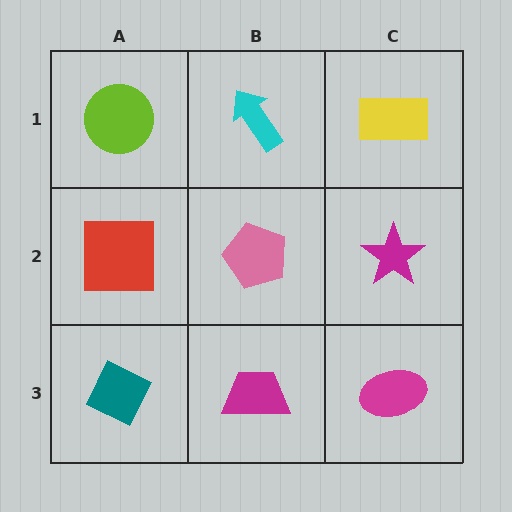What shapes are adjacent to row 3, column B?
A pink pentagon (row 2, column B), a teal diamond (row 3, column A), a magenta ellipse (row 3, column C).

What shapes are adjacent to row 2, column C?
A yellow rectangle (row 1, column C), a magenta ellipse (row 3, column C), a pink pentagon (row 2, column B).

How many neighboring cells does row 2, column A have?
3.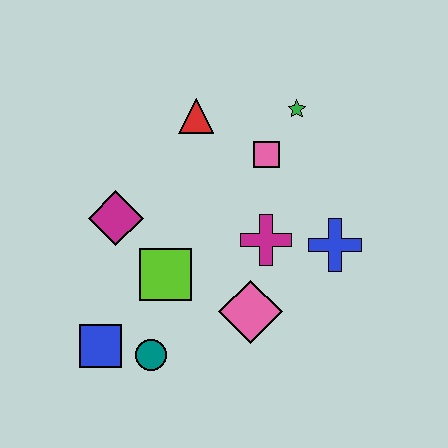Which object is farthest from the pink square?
The blue square is farthest from the pink square.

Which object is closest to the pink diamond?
The magenta cross is closest to the pink diamond.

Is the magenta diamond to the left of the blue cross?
Yes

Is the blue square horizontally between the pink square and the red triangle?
No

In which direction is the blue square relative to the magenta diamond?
The blue square is below the magenta diamond.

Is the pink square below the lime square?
No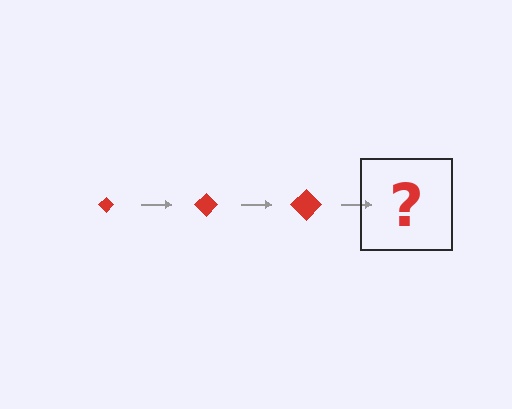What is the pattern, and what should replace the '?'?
The pattern is that the diamond gets progressively larger each step. The '?' should be a red diamond, larger than the previous one.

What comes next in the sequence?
The next element should be a red diamond, larger than the previous one.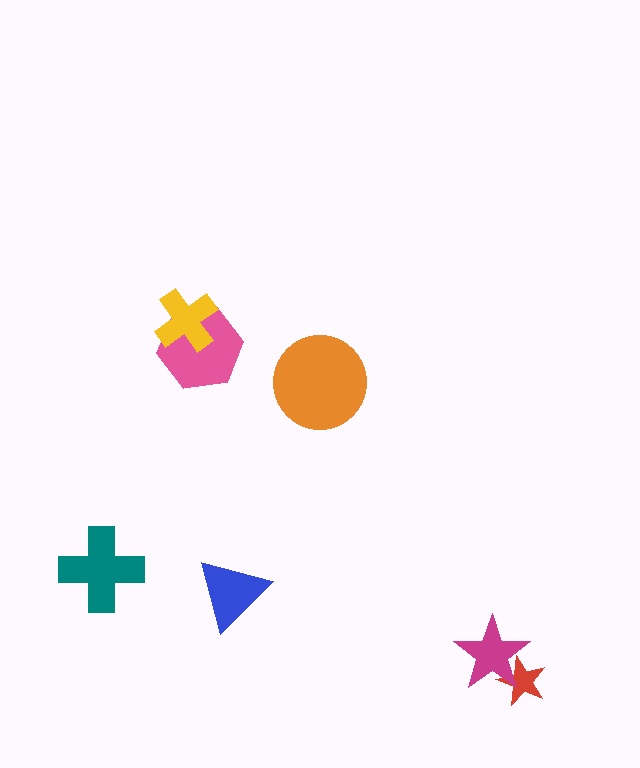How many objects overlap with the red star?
1 object overlaps with the red star.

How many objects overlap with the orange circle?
0 objects overlap with the orange circle.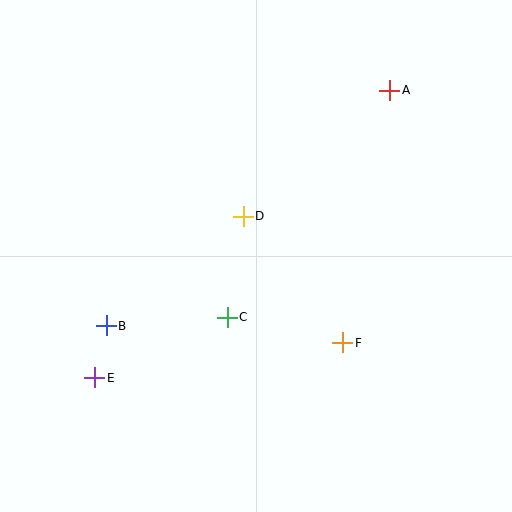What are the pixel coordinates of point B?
Point B is at (106, 326).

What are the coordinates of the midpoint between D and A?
The midpoint between D and A is at (317, 153).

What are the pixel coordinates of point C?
Point C is at (227, 317).